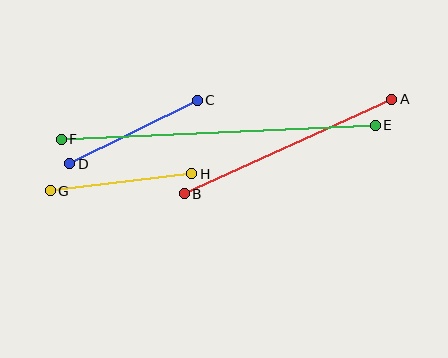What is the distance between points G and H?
The distance is approximately 142 pixels.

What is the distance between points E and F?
The distance is approximately 314 pixels.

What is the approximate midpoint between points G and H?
The midpoint is at approximately (121, 182) pixels.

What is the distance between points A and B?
The distance is approximately 228 pixels.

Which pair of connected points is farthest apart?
Points E and F are farthest apart.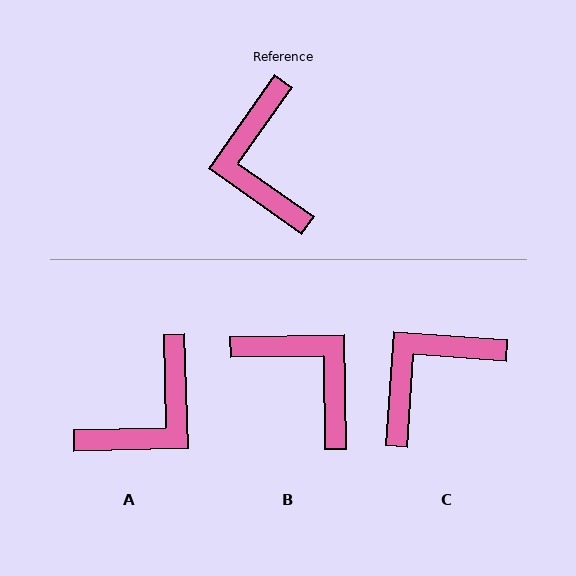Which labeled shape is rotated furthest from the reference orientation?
B, about 144 degrees away.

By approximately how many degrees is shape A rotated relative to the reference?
Approximately 127 degrees counter-clockwise.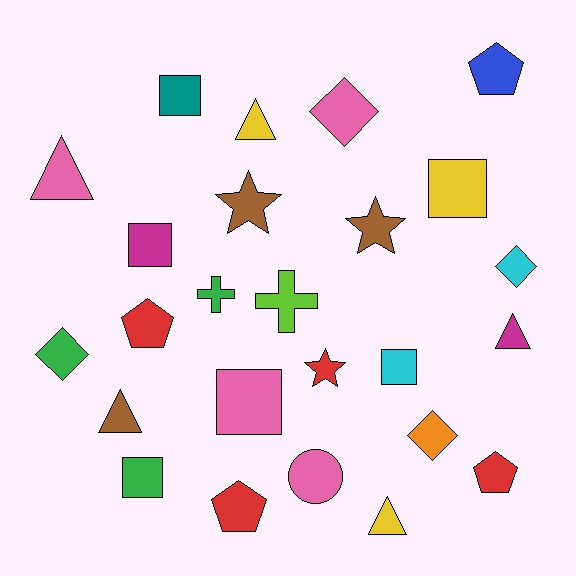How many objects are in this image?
There are 25 objects.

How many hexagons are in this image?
There are no hexagons.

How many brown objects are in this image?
There are 3 brown objects.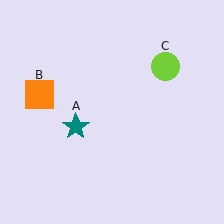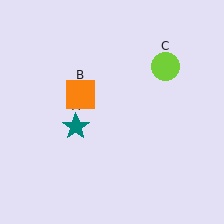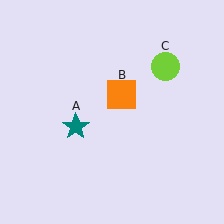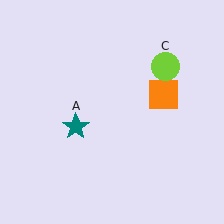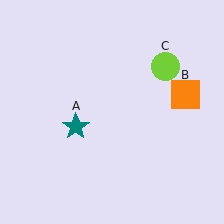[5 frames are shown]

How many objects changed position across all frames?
1 object changed position: orange square (object B).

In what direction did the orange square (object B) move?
The orange square (object B) moved right.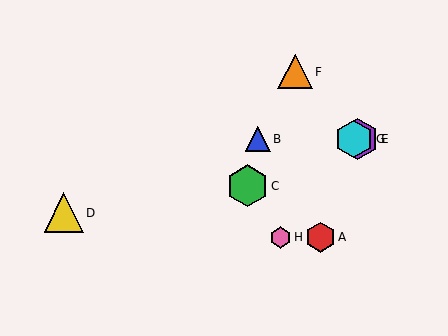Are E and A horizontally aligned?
No, E is at y≈139 and A is at y≈237.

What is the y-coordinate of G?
Object G is at y≈139.